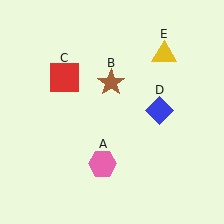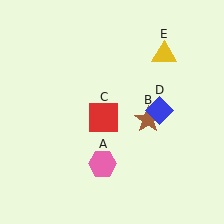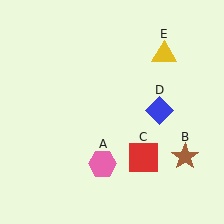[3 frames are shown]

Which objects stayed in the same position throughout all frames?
Pink hexagon (object A) and blue diamond (object D) and yellow triangle (object E) remained stationary.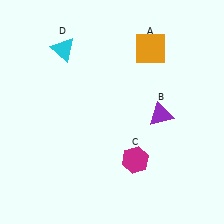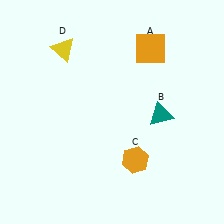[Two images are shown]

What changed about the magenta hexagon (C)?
In Image 1, C is magenta. In Image 2, it changed to orange.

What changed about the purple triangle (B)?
In Image 1, B is purple. In Image 2, it changed to teal.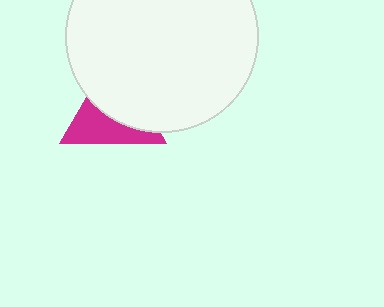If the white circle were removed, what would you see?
You would see the complete magenta triangle.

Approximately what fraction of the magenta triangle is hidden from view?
Roughly 55% of the magenta triangle is hidden behind the white circle.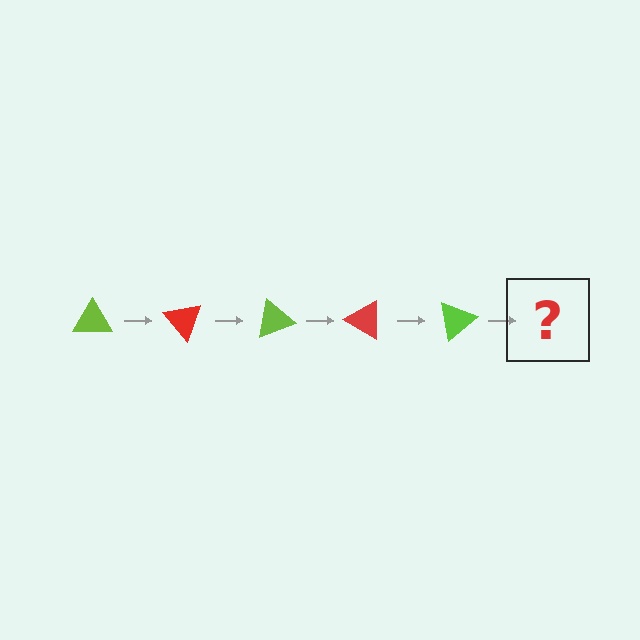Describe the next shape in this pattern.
It should be a red triangle, rotated 250 degrees from the start.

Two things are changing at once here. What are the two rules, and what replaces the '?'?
The two rules are that it rotates 50 degrees each step and the color cycles through lime and red. The '?' should be a red triangle, rotated 250 degrees from the start.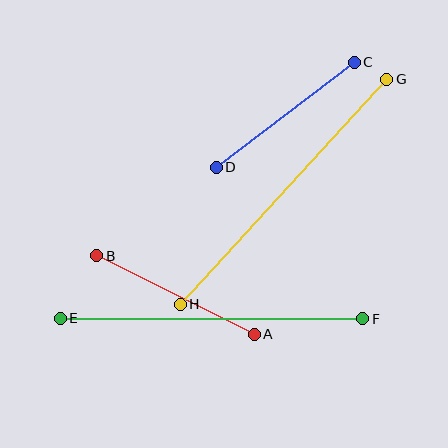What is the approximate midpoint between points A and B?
The midpoint is at approximately (176, 295) pixels.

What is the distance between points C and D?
The distance is approximately 173 pixels.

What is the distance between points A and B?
The distance is approximately 176 pixels.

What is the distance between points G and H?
The distance is approximately 305 pixels.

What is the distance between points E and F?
The distance is approximately 303 pixels.